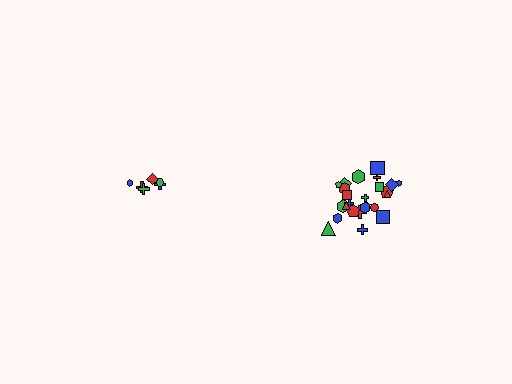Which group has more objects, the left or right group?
The right group.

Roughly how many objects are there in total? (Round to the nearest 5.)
Roughly 30 objects in total.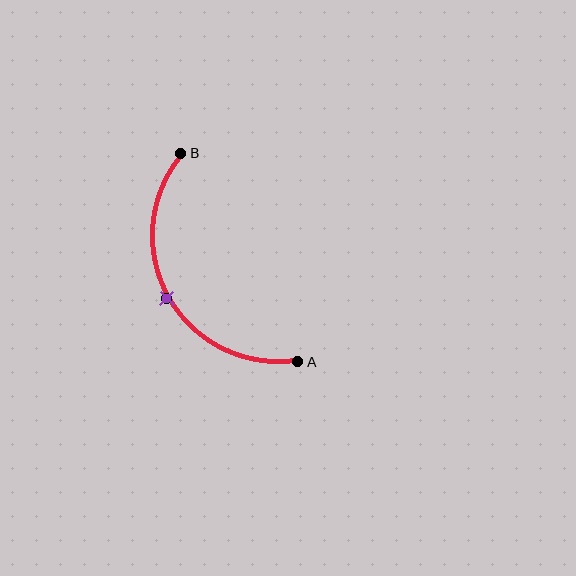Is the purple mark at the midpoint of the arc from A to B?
Yes. The purple mark lies on the arc at equal arc-length from both A and B — it is the arc midpoint.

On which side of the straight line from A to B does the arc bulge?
The arc bulges to the left of the straight line connecting A and B.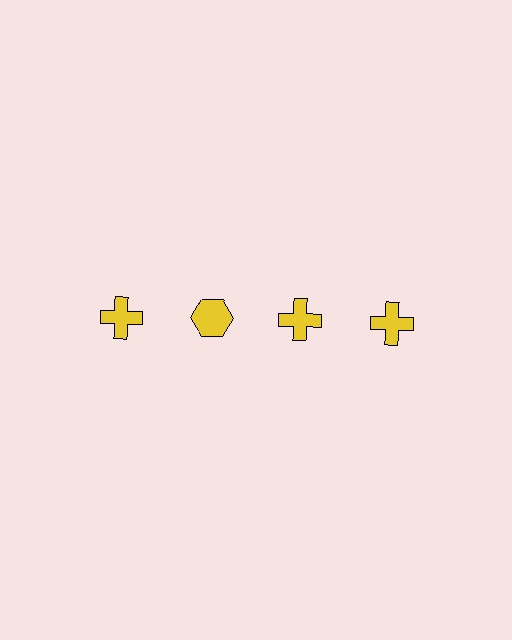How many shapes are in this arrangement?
There are 4 shapes arranged in a grid pattern.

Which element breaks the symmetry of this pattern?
The yellow hexagon in the top row, second from left column breaks the symmetry. All other shapes are yellow crosses.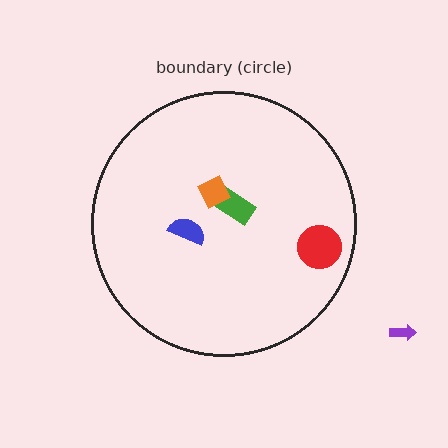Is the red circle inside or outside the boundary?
Inside.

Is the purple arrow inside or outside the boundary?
Outside.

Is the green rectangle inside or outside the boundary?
Inside.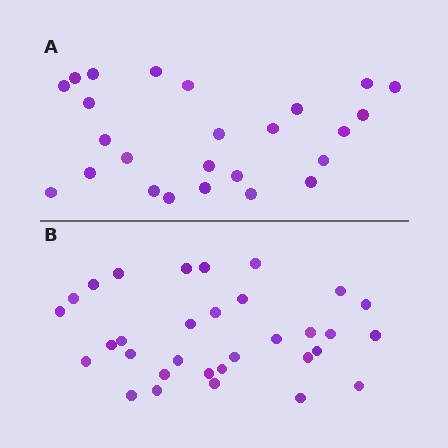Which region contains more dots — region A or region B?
Region B (the bottom region) has more dots.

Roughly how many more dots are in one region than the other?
Region B has roughly 8 or so more dots than region A.